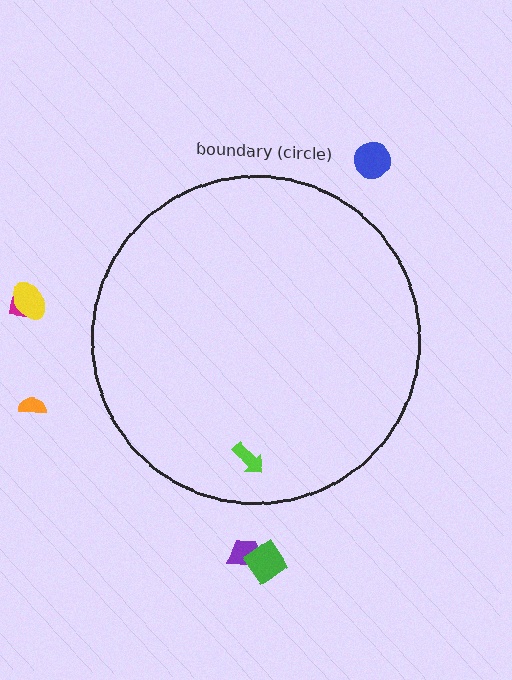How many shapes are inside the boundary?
1 inside, 6 outside.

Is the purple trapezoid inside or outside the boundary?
Outside.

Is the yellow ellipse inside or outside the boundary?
Outside.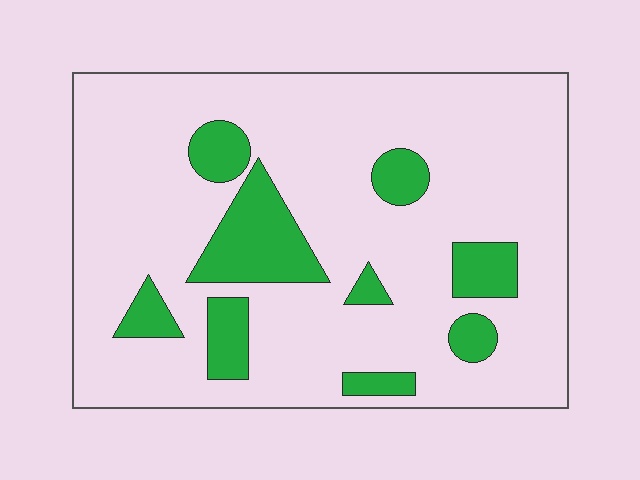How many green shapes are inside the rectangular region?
9.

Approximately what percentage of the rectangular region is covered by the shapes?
Approximately 20%.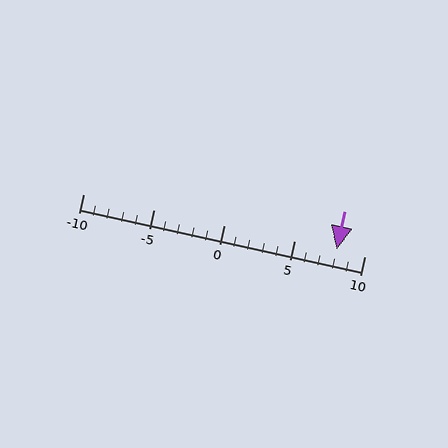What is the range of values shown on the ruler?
The ruler shows values from -10 to 10.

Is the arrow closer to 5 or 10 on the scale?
The arrow is closer to 10.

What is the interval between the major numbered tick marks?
The major tick marks are spaced 5 units apart.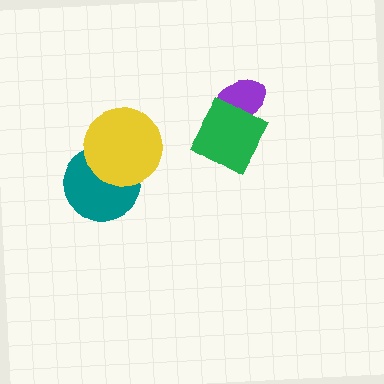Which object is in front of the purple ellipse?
The green diamond is in front of the purple ellipse.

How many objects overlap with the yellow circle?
1 object overlaps with the yellow circle.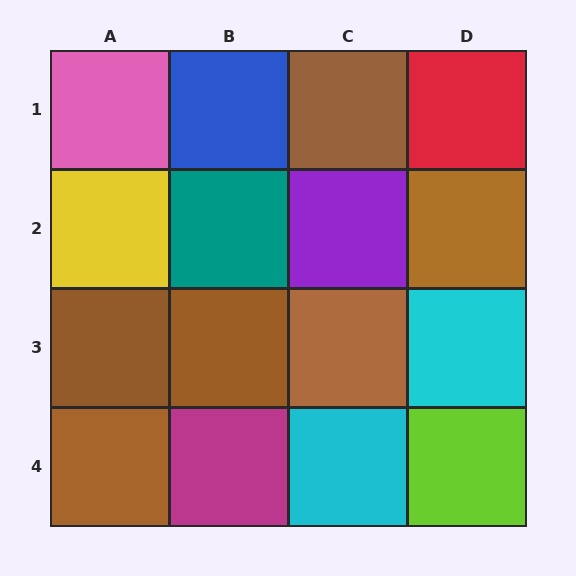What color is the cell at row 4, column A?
Brown.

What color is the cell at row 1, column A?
Pink.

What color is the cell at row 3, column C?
Brown.